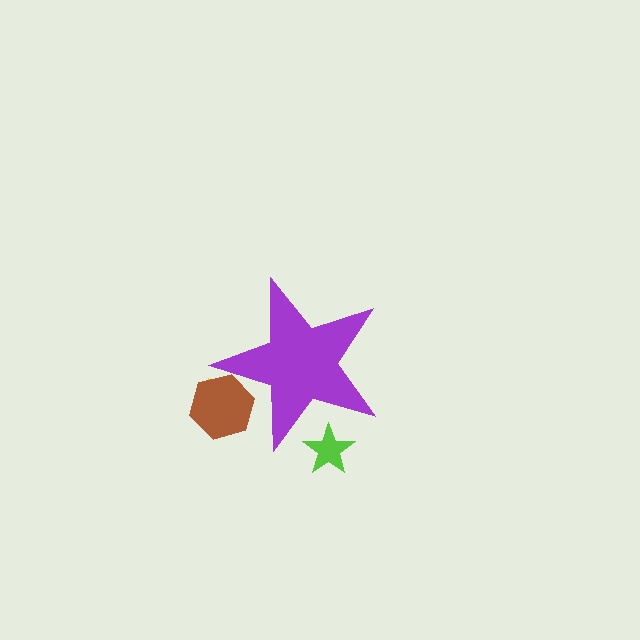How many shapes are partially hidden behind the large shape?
3 shapes are partially hidden.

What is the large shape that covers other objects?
A purple star.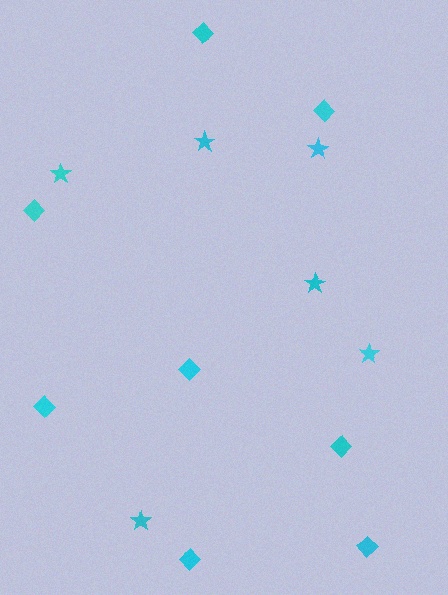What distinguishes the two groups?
There are 2 groups: one group of diamonds (8) and one group of stars (6).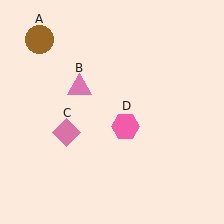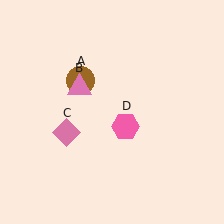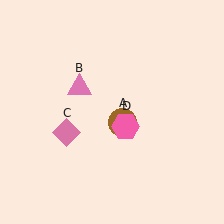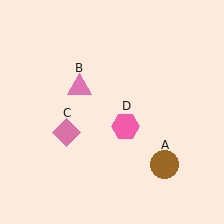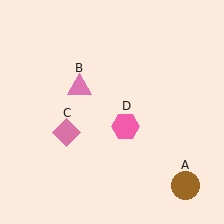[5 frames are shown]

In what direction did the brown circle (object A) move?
The brown circle (object A) moved down and to the right.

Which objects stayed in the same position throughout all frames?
Pink triangle (object B) and pink diamond (object C) and pink hexagon (object D) remained stationary.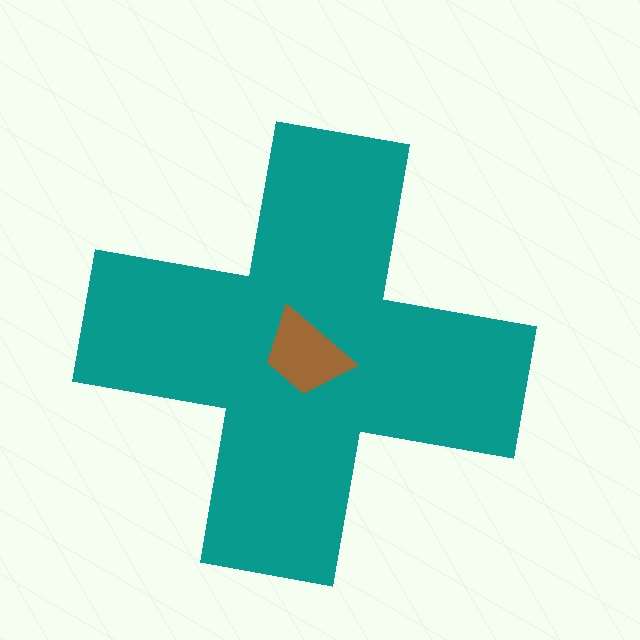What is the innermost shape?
The brown trapezoid.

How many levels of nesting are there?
2.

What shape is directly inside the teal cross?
The brown trapezoid.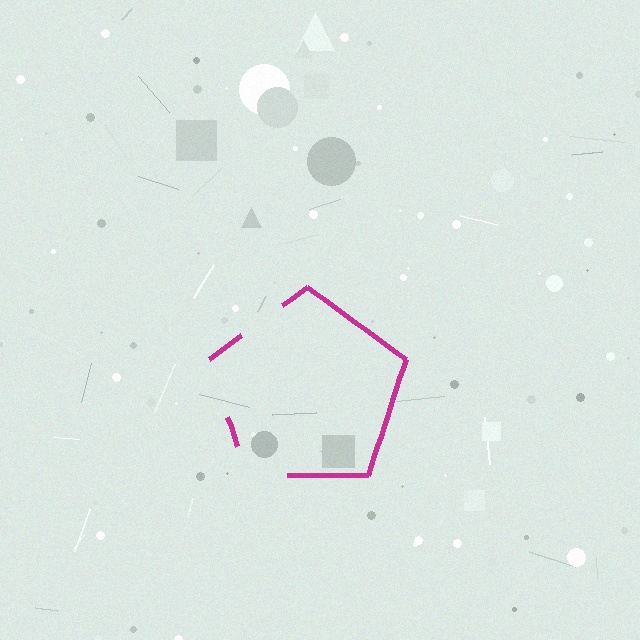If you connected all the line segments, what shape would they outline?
They would outline a pentagon.